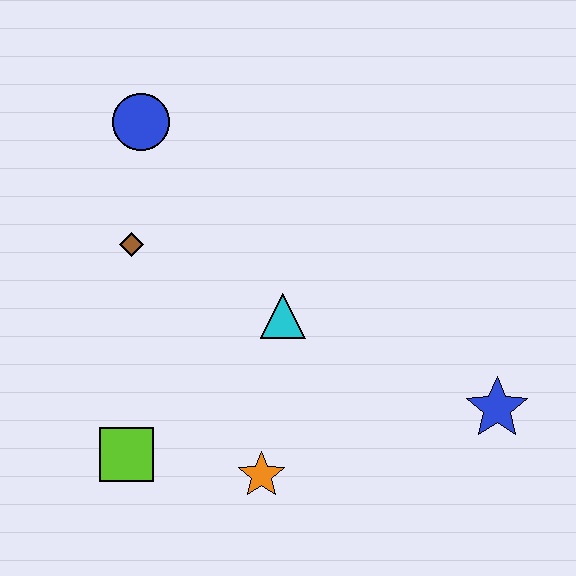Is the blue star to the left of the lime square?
No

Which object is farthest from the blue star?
The blue circle is farthest from the blue star.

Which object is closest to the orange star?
The lime square is closest to the orange star.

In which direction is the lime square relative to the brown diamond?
The lime square is below the brown diamond.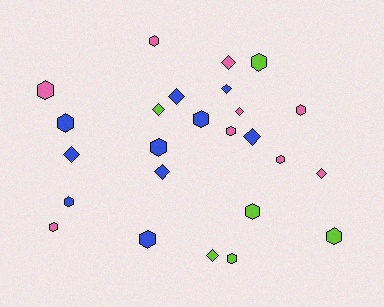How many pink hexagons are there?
There are 6 pink hexagons.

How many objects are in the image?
There are 25 objects.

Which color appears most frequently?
Blue, with 10 objects.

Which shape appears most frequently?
Hexagon, with 15 objects.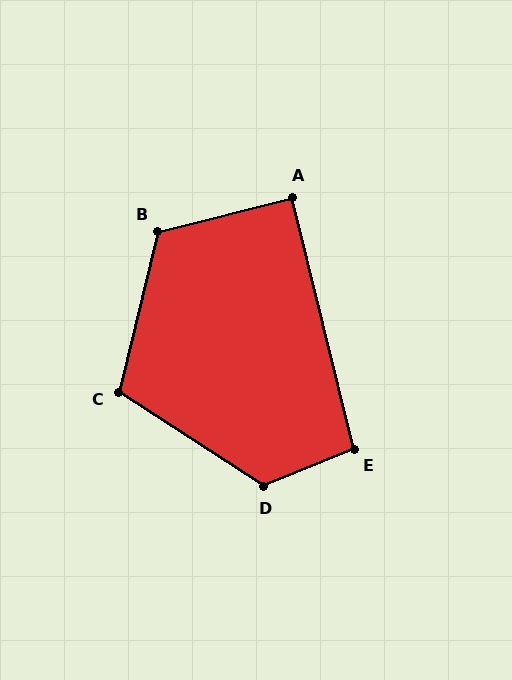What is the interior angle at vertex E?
Approximately 99 degrees (obtuse).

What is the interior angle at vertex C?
Approximately 110 degrees (obtuse).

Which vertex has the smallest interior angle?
A, at approximately 90 degrees.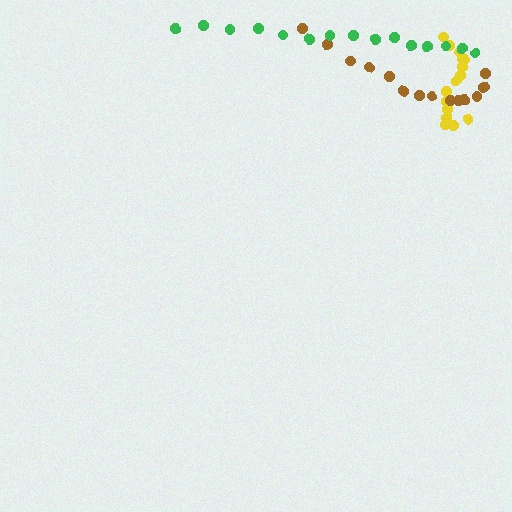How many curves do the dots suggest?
There are 3 distinct paths.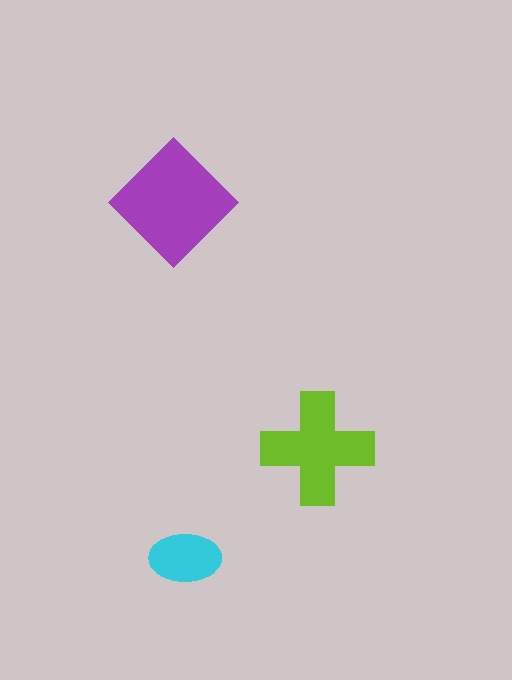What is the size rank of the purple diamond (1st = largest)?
1st.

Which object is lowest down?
The cyan ellipse is bottommost.